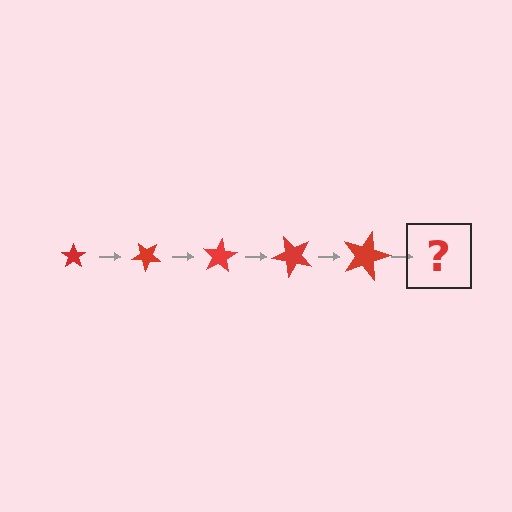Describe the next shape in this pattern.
It should be a star, larger than the previous one and rotated 200 degrees from the start.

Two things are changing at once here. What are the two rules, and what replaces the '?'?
The two rules are that the star grows larger each step and it rotates 40 degrees each step. The '?' should be a star, larger than the previous one and rotated 200 degrees from the start.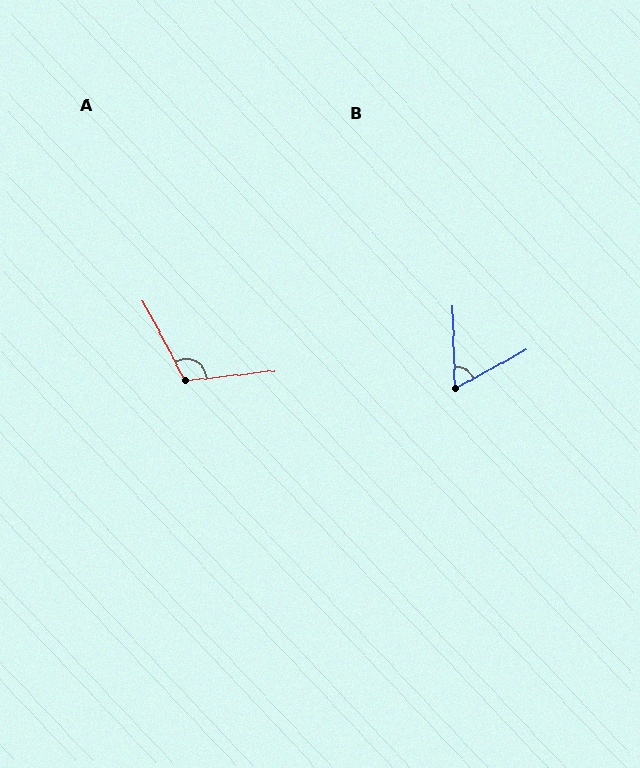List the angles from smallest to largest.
B (63°), A (112°).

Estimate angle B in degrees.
Approximately 63 degrees.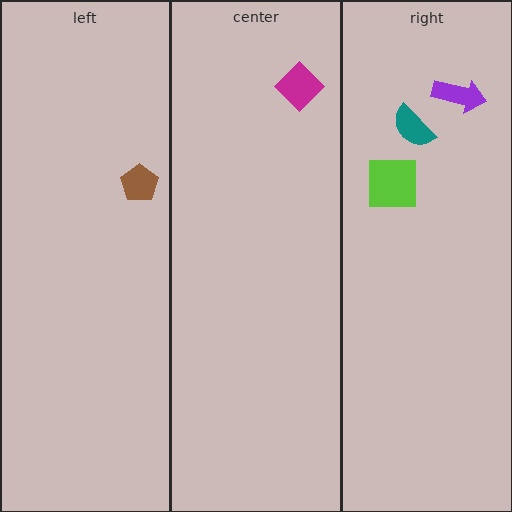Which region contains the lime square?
The right region.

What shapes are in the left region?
The brown pentagon.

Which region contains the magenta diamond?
The center region.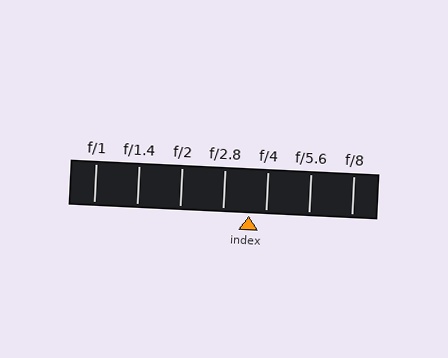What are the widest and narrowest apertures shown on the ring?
The widest aperture shown is f/1 and the narrowest is f/8.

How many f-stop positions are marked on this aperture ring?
There are 7 f-stop positions marked.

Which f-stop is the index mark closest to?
The index mark is closest to f/4.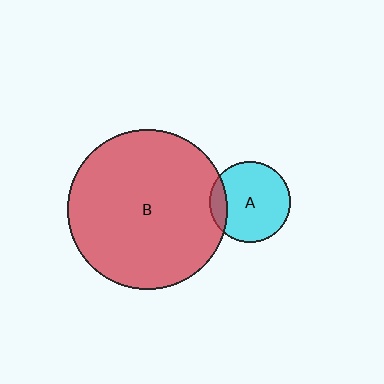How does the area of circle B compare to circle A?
Approximately 3.9 times.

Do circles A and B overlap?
Yes.